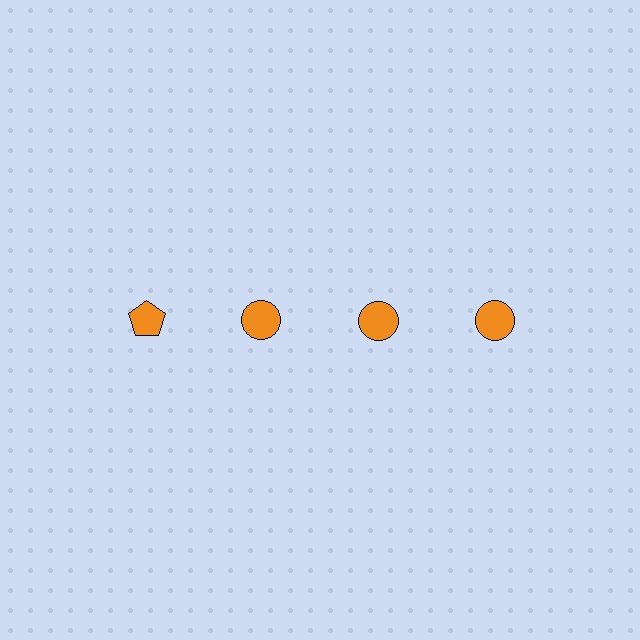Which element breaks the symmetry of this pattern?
The orange pentagon in the top row, leftmost column breaks the symmetry. All other shapes are orange circles.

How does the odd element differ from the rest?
It has a different shape: pentagon instead of circle.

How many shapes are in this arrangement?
There are 4 shapes arranged in a grid pattern.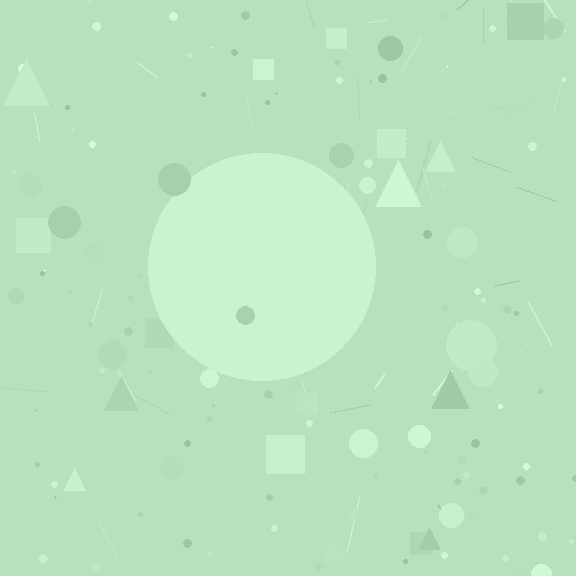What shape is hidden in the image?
A circle is hidden in the image.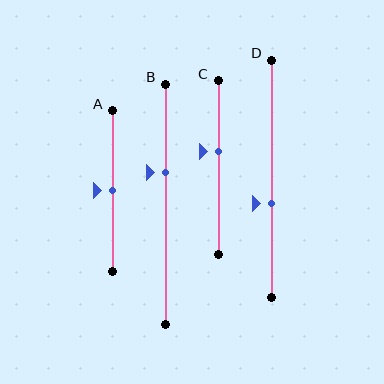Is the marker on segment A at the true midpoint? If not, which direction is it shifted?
Yes, the marker on segment A is at the true midpoint.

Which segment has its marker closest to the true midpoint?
Segment A has its marker closest to the true midpoint.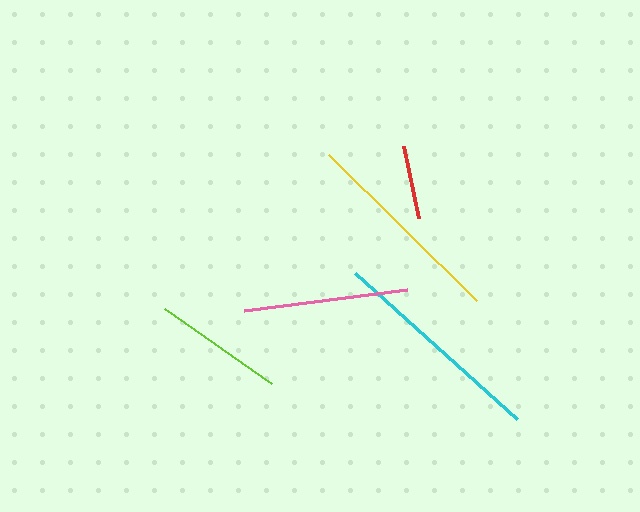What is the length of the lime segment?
The lime segment is approximately 131 pixels long.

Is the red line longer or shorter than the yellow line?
The yellow line is longer than the red line.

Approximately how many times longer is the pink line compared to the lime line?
The pink line is approximately 1.3 times the length of the lime line.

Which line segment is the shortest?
The red line is the shortest at approximately 74 pixels.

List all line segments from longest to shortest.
From longest to shortest: cyan, yellow, pink, lime, red.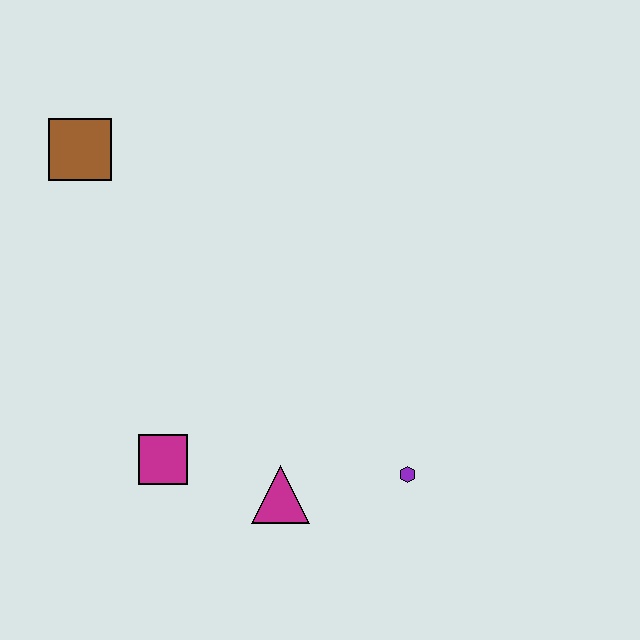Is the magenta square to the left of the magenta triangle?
Yes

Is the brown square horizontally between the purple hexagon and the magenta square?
No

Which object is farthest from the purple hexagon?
The brown square is farthest from the purple hexagon.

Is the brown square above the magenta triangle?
Yes